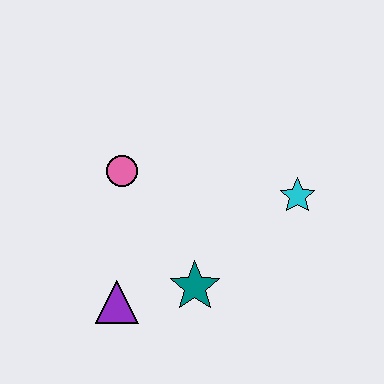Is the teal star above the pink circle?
No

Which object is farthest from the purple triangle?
The cyan star is farthest from the purple triangle.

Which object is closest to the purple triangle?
The teal star is closest to the purple triangle.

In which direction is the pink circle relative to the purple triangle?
The pink circle is above the purple triangle.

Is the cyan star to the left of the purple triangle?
No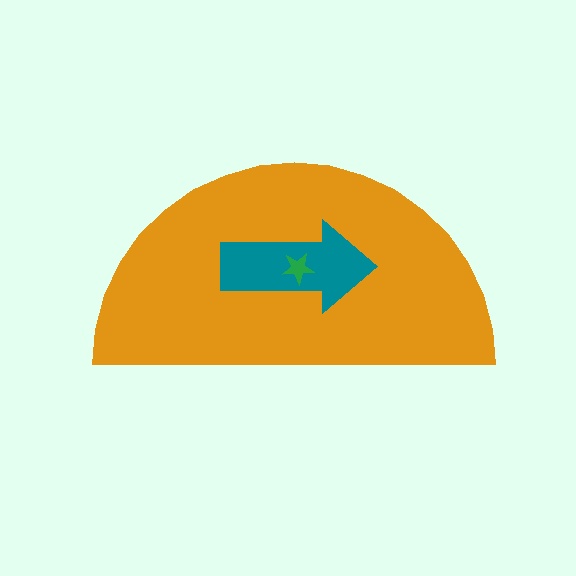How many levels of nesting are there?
3.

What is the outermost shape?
The orange semicircle.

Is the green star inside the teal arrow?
Yes.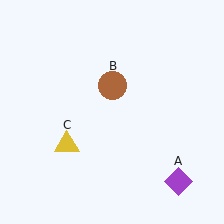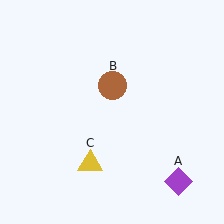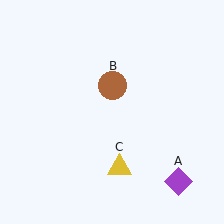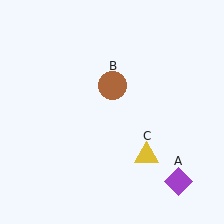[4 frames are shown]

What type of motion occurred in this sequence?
The yellow triangle (object C) rotated counterclockwise around the center of the scene.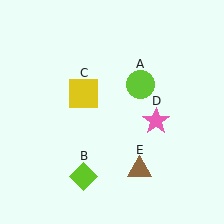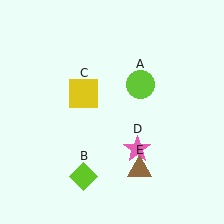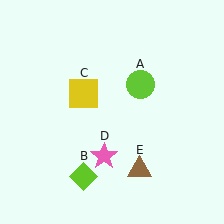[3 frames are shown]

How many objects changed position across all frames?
1 object changed position: pink star (object D).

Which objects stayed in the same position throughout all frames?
Lime circle (object A) and lime diamond (object B) and yellow square (object C) and brown triangle (object E) remained stationary.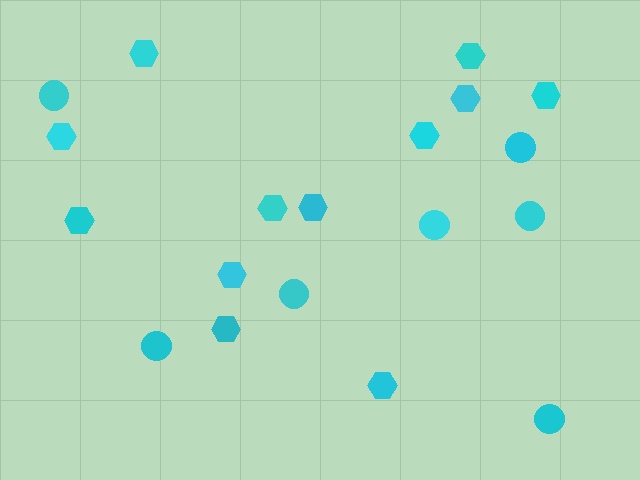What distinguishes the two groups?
There are 2 groups: one group of circles (7) and one group of hexagons (12).